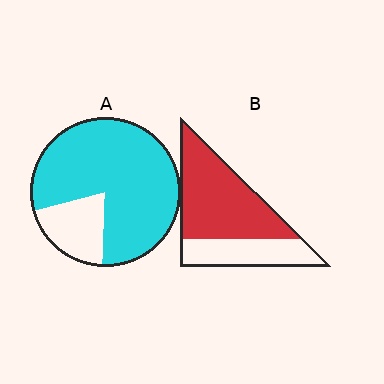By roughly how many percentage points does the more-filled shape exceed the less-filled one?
By roughly 15 percentage points (A over B).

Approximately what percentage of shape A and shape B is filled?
A is approximately 80% and B is approximately 65%.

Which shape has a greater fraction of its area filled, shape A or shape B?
Shape A.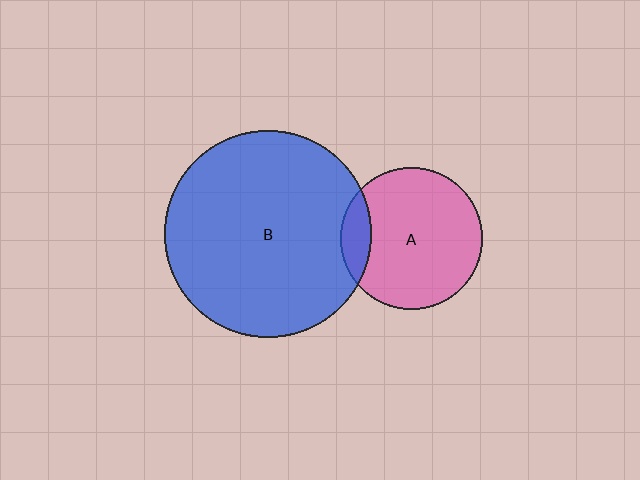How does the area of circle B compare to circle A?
Approximately 2.1 times.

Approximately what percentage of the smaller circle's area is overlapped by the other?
Approximately 15%.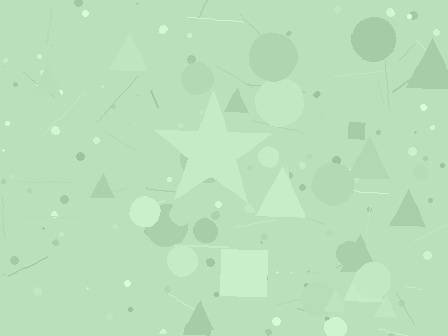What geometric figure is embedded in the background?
A star is embedded in the background.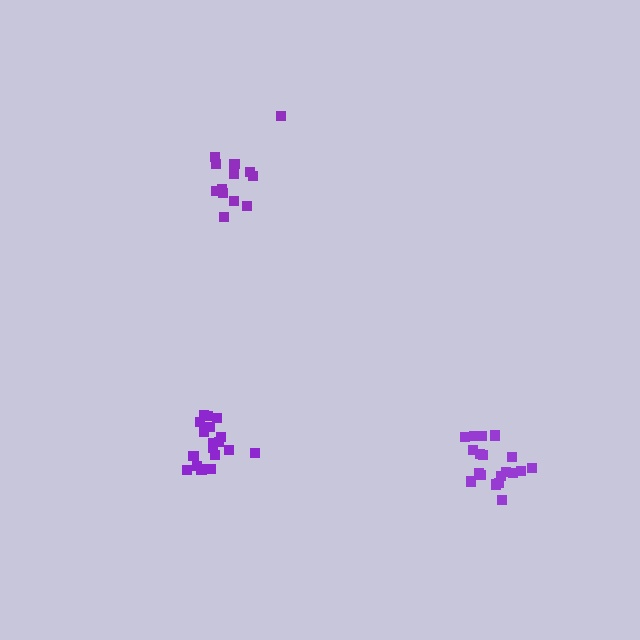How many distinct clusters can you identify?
There are 3 distinct clusters.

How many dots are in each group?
Group 1: 13 dots, Group 2: 18 dots, Group 3: 19 dots (50 total).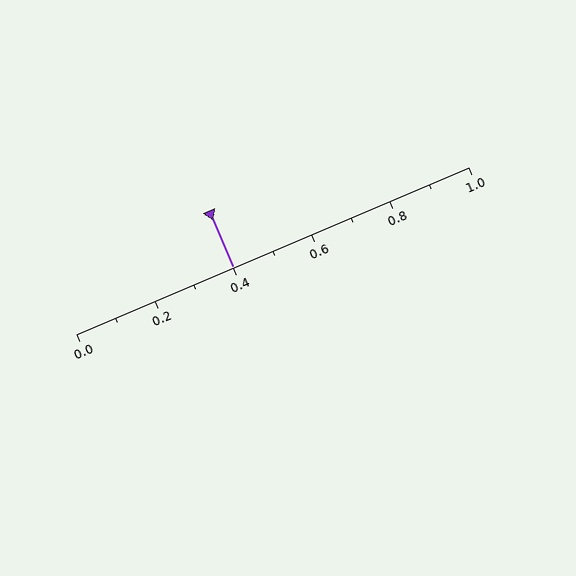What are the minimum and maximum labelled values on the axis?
The axis runs from 0.0 to 1.0.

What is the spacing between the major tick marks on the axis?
The major ticks are spaced 0.2 apart.